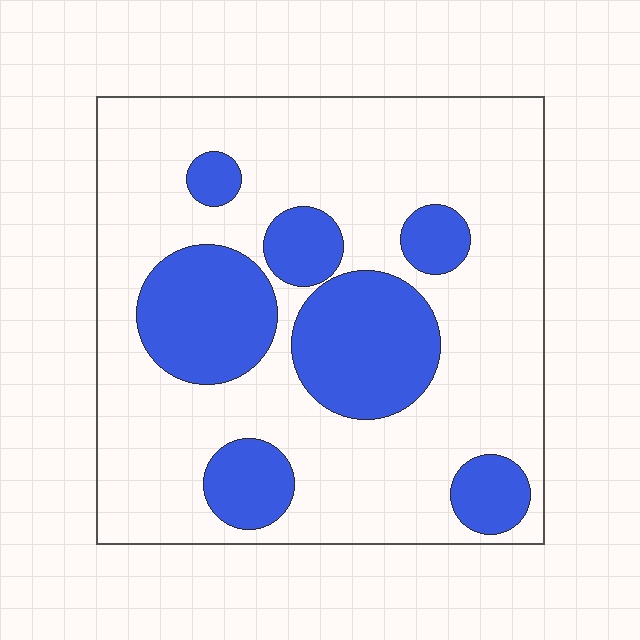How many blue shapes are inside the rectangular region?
7.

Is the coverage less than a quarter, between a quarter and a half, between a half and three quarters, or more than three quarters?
Between a quarter and a half.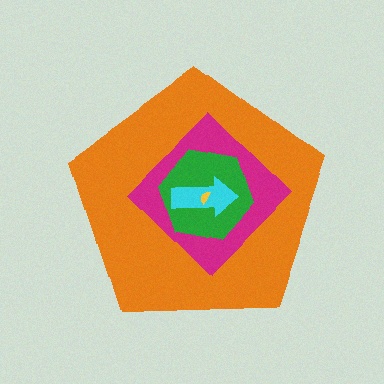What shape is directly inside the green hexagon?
The cyan arrow.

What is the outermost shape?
The orange pentagon.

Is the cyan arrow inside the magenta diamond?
Yes.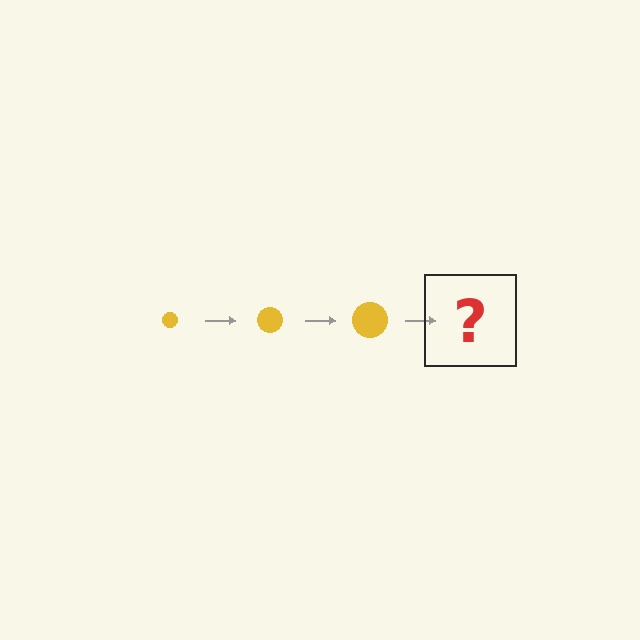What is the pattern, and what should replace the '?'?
The pattern is that the circle gets progressively larger each step. The '?' should be a yellow circle, larger than the previous one.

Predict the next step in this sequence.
The next step is a yellow circle, larger than the previous one.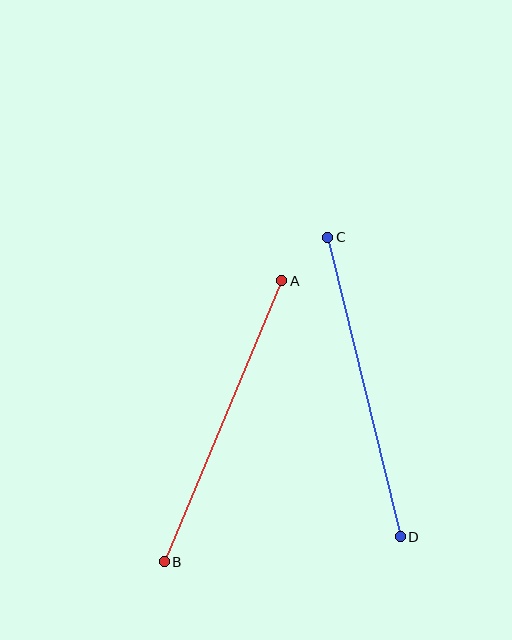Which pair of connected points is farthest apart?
Points C and D are farthest apart.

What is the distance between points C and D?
The distance is approximately 308 pixels.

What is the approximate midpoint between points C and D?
The midpoint is at approximately (364, 387) pixels.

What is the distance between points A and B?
The distance is approximately 305 pixels.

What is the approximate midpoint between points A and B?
The midpoint is at approximately (223, 421) pixels.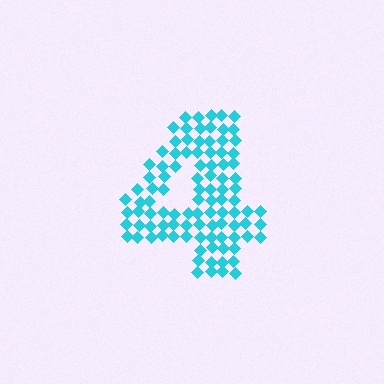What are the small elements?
The small elements are diamonds.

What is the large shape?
The large shape is the digit 4.